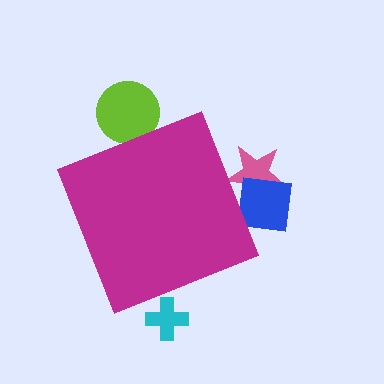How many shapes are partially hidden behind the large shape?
4 shapes are partially hidden.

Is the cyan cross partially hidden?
Yes, the cyan cross is partially hidden behind the magenta diamond.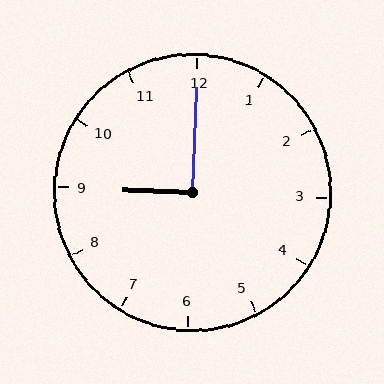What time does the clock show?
9:00.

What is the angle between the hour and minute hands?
Approximately 90 degrees.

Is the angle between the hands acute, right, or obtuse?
It is right.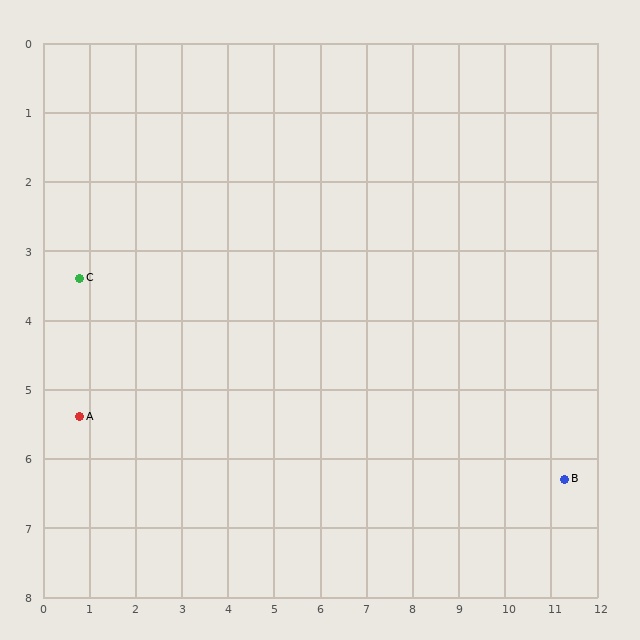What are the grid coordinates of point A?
Point A is at approximately (0.8, 5.4).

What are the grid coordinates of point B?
Point B is at approximately (11.3, 6.3).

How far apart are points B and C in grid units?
Points B and C are about 10.9 grid units apart.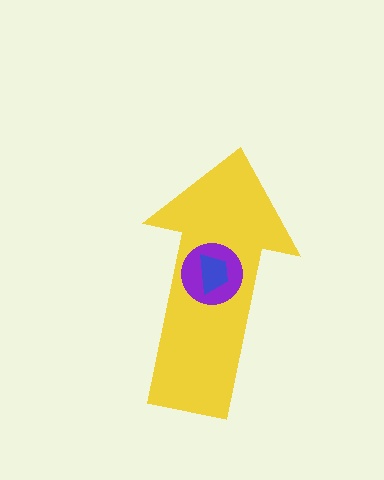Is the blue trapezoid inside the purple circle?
Yes.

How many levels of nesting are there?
3.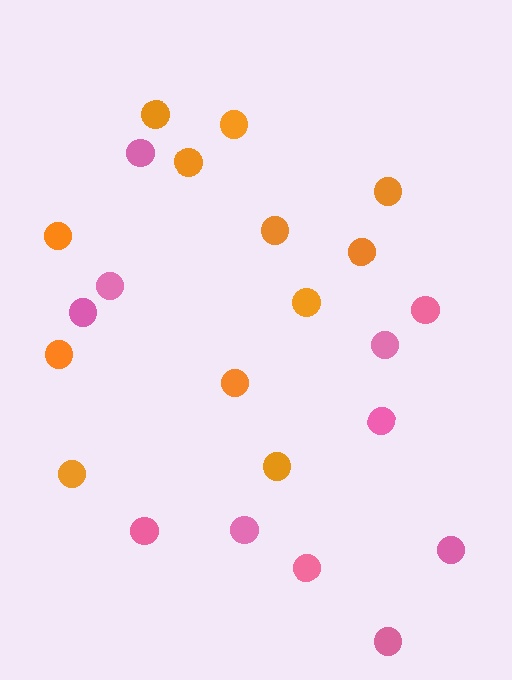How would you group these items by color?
There are 2 groups: one group of pink circles (11) and one group of orange circles (12).